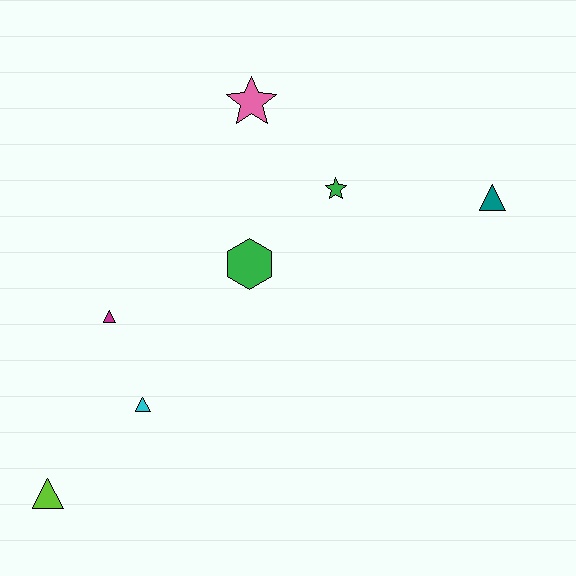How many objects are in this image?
There are 7 objects.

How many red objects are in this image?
There are no red objects.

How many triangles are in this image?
There are 4 triangles.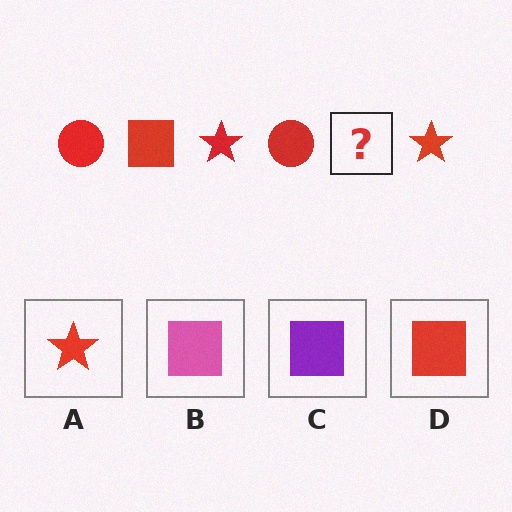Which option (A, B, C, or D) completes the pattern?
D.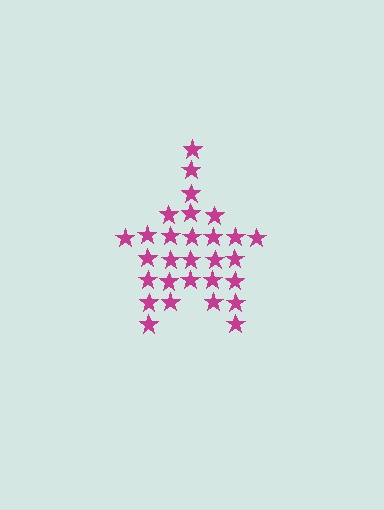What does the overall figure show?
The overall figure shows a star.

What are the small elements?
The small elements are stars.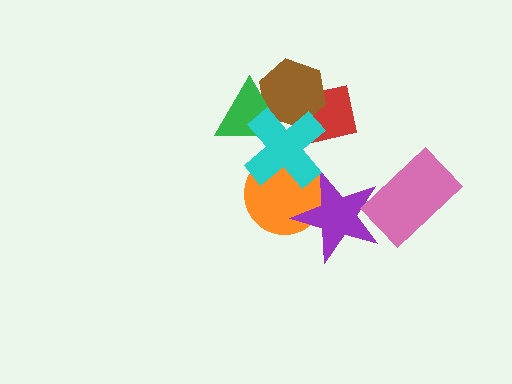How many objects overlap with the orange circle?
2 objects overlap with the orange circle.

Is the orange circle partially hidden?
Yes, it is partially covered by another shape.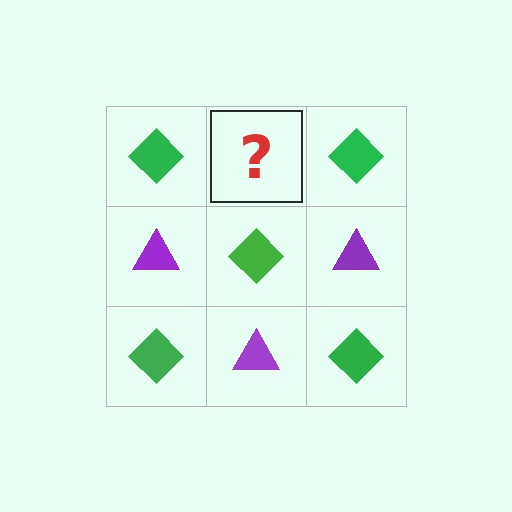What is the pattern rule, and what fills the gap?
The rule is that it alternates green diamond and purple triangle in a checkerboard pattern. The gap should be filled with a purple triangle.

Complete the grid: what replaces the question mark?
The question mark should be replaced with a purple triangle.